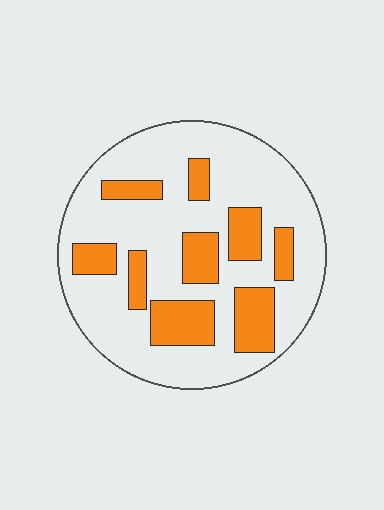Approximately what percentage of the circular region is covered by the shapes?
Approximately 25%.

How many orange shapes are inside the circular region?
9.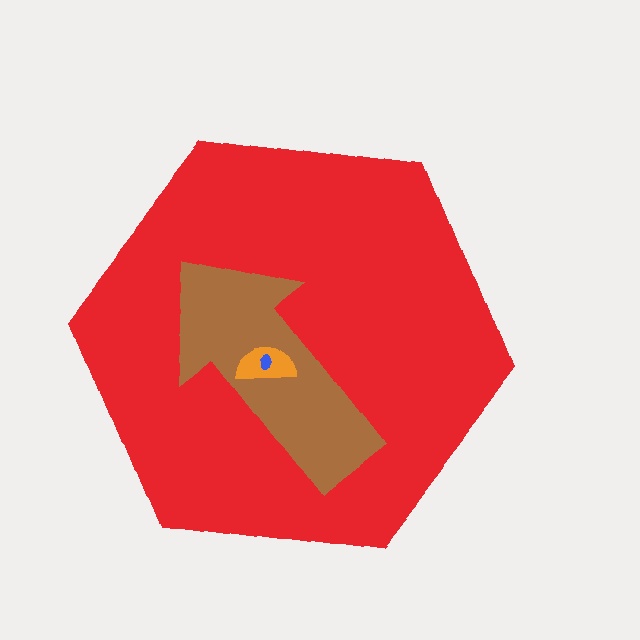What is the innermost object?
The blue ellipse.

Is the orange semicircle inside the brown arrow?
Yes.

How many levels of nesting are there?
4.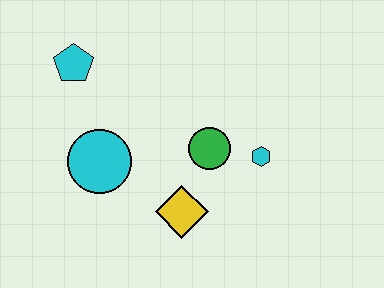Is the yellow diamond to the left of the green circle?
Yes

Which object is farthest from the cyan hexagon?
The cyan pentagon is farthest from the cyan hexagon.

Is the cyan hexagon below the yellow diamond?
No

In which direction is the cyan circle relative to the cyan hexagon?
The cyan circle is to the left of the cyan hexagon.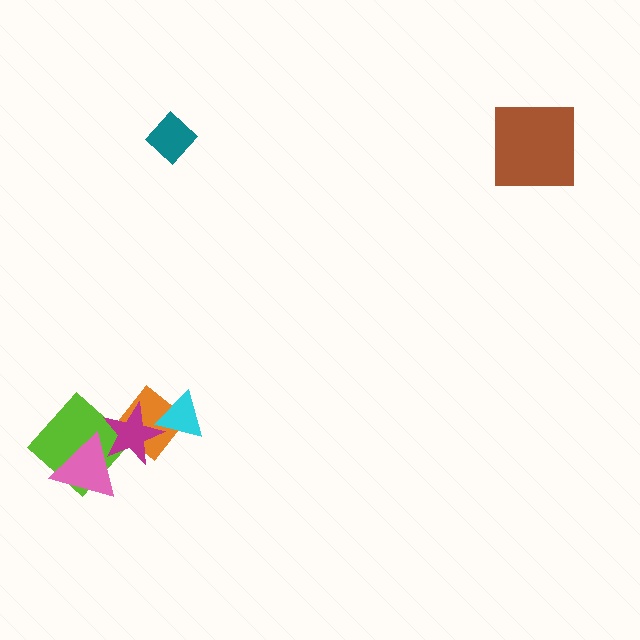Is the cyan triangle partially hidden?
Yes, it is partially covered by another shape.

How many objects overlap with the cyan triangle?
2 objects overlap with the cyan triangle.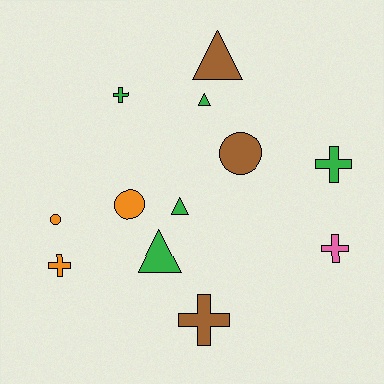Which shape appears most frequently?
Cross, with 5 objects.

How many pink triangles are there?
There are no pink triangles.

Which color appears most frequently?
Green, with 5 objects.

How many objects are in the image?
There are 12 objects.